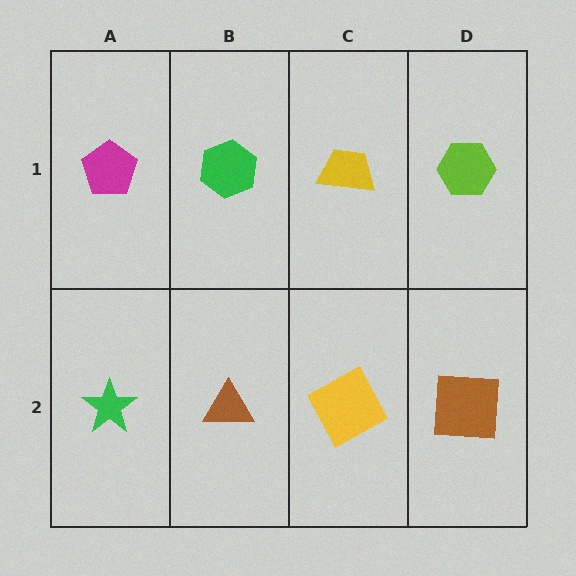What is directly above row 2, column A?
A magenta pentagon.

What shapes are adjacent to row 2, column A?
A magenta pentagon (row 1, column A), a brown triangle (row 2, column B).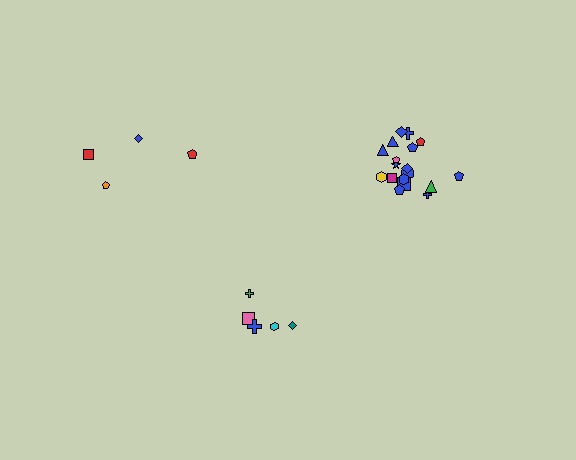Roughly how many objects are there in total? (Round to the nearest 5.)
Roughly 25 objects in total.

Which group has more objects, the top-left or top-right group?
The top-right group.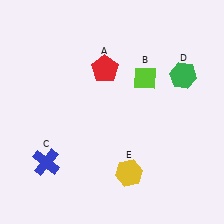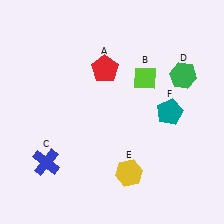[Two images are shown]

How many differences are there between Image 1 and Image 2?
There is 1 difference between the two images.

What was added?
A teal pentagon (F) was added in Image 2.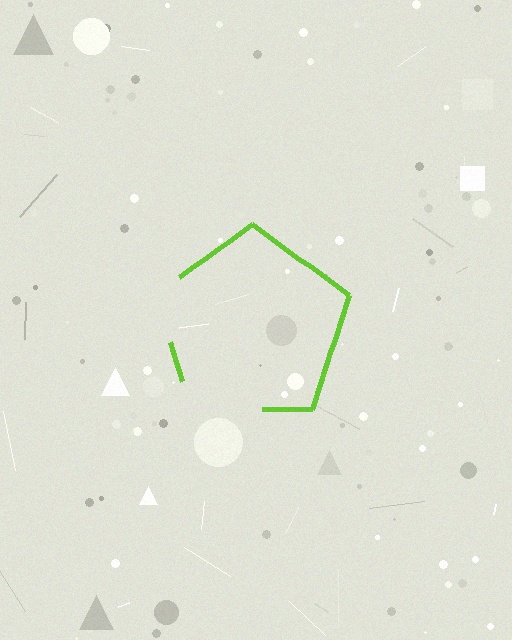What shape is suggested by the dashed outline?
The dashed outline suggests a pentagon.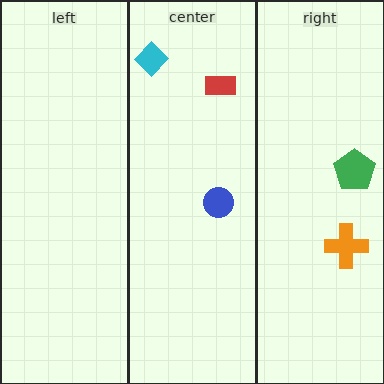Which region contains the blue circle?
The center region.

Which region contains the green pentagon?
The right region.